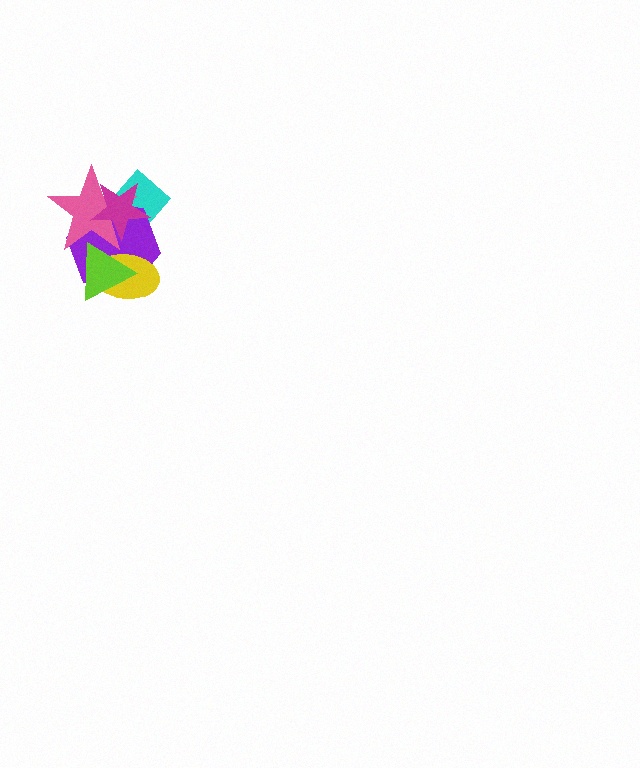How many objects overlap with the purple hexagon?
5 objects overlap with the purple hexagon.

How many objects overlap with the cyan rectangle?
3 objects overlap with the cyan rectangle.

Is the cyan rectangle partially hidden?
Yes, it is partially covered by another shape.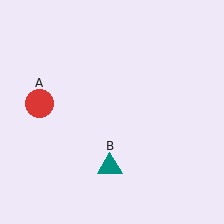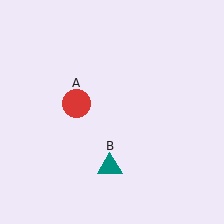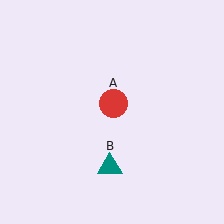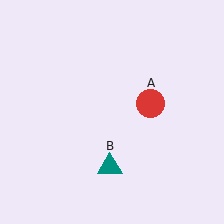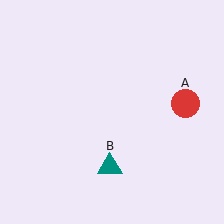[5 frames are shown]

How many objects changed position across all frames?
1 object changed position: red circle (object A).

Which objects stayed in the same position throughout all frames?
Teal triangle (object B) remained stationary.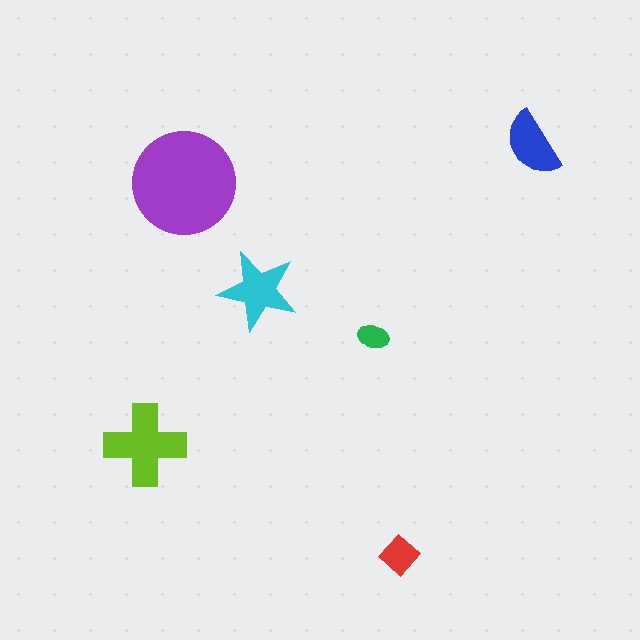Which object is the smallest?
The green ellipse.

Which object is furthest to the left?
The lime cross is leftmost.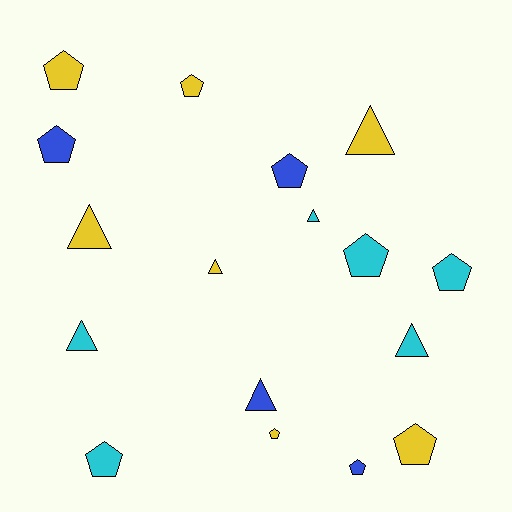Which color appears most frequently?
Yellow, with 7 objects.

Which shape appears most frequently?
Pentagon, with 10 objects.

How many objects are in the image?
There are 17 objects.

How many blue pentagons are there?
There are 3 blue pentagons.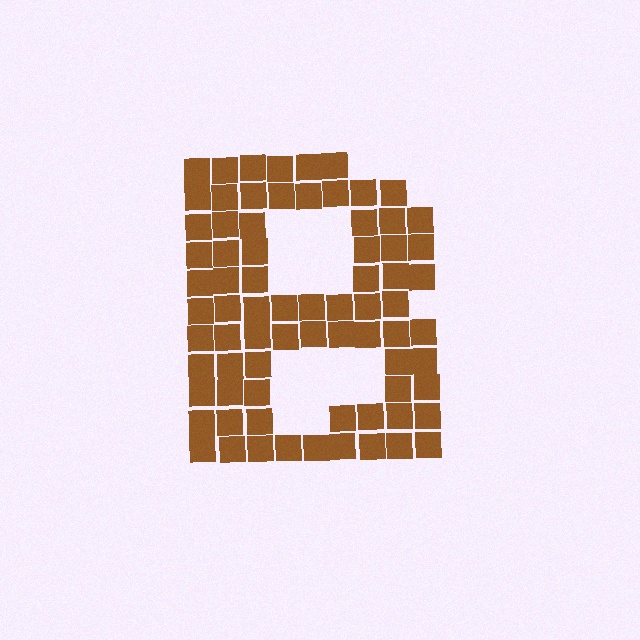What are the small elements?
The small elements are squares.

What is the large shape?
The large shape is the letter B.